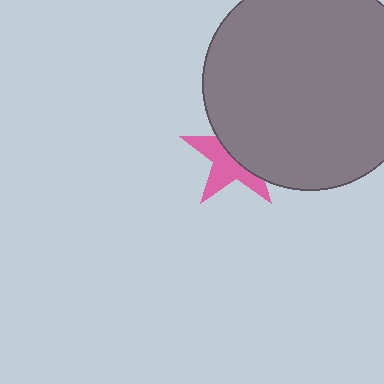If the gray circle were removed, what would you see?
You would see the complete pink star.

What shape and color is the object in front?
The object in front is a gray circle.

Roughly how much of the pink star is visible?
About half of it is visible (roughly 48%).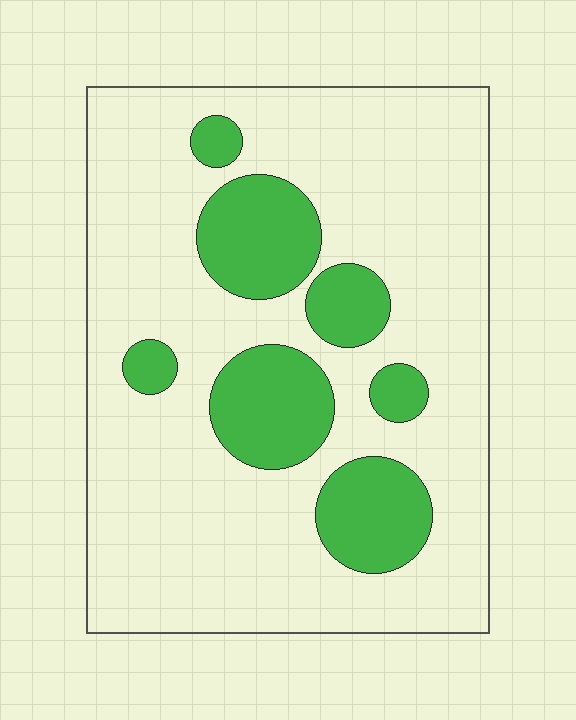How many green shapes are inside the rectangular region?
7.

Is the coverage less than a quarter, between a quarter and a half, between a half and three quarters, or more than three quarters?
Less than a quarter.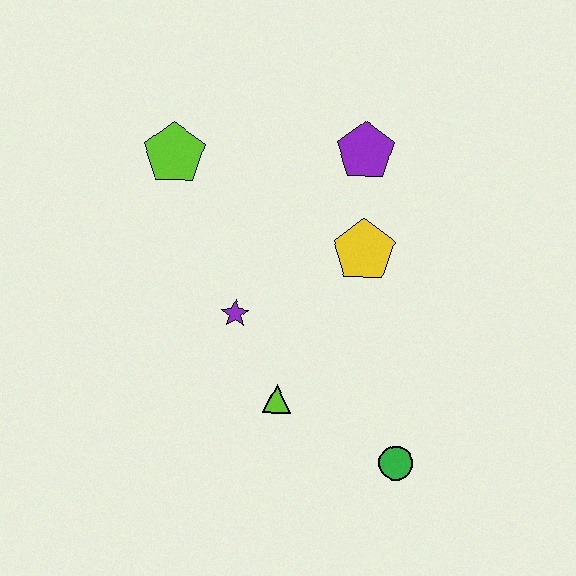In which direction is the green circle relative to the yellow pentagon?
The green circle is below the yellow pentagon.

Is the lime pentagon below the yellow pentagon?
No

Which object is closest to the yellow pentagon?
The purple pentagon is closest to the yellow pentagon.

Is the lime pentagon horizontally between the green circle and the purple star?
No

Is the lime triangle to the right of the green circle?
No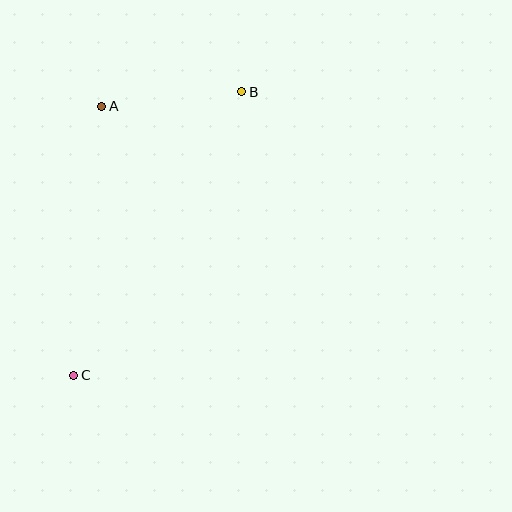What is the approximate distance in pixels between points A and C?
The distance between A and C is approximately 270 pixels.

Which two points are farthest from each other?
Points B and C are farthest from each other.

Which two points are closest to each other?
Points A and B are closest to each other.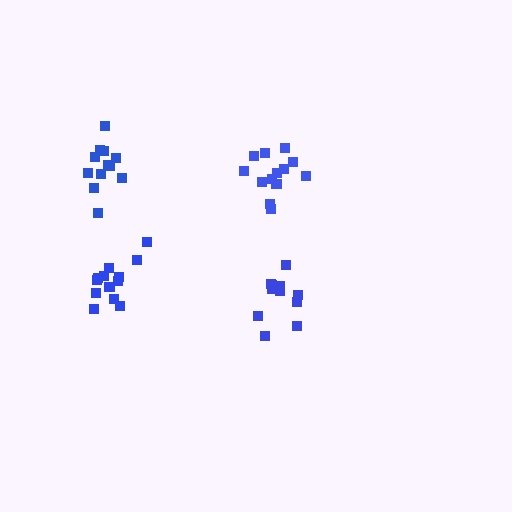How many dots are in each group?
Group 1: 13 dots, Group 2: 13 dots, Group 3: 11 dots, Group 4: 12 dots (49 total).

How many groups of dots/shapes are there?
There are 4 groups.